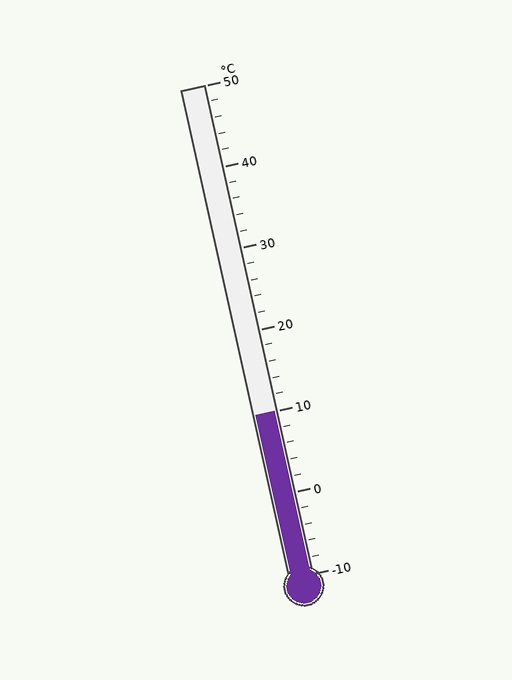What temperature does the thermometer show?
The thermometer shows approximately 10°C.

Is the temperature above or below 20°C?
The temperature is below 20°C.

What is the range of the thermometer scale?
The thermometer scale ranges from -10°C to 50°C.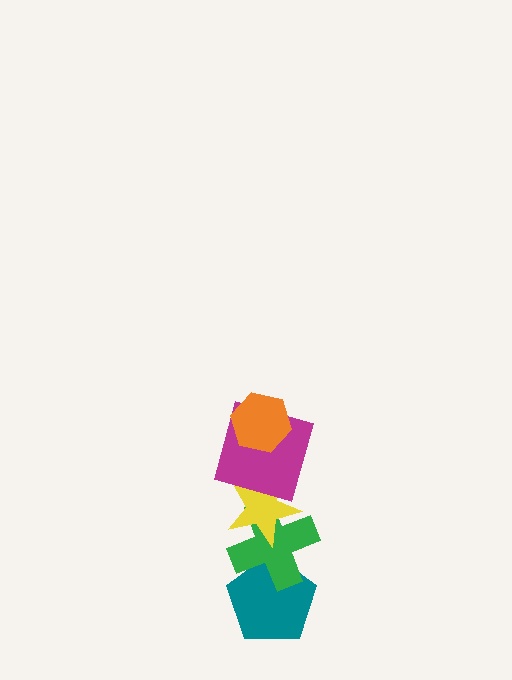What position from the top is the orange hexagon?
The orange hexagon is 1st from the top.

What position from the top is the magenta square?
The magenta square is 2nd from the top.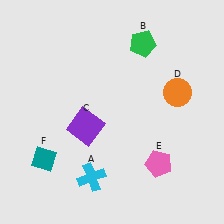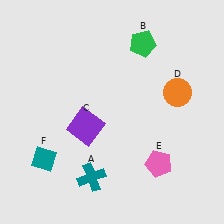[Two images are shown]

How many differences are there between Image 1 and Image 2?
There is 1 difference between the two images.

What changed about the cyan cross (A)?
In Image 1, A is cyan. In Image 2, it changed to teal.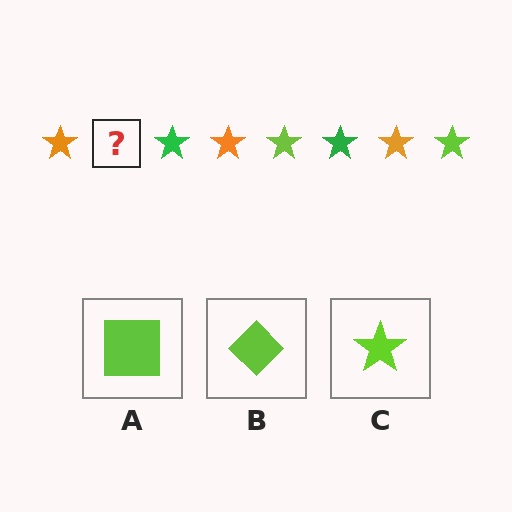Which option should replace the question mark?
Option C.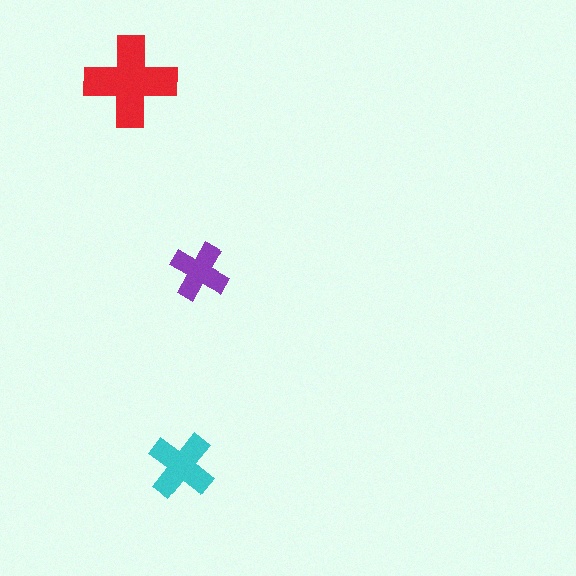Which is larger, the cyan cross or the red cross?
The red one.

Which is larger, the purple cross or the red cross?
The red one.